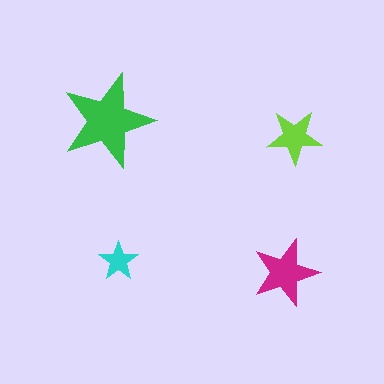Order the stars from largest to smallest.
the green one, the magenta one, the lime one, the cyan one.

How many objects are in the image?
There are 4 objects in the image.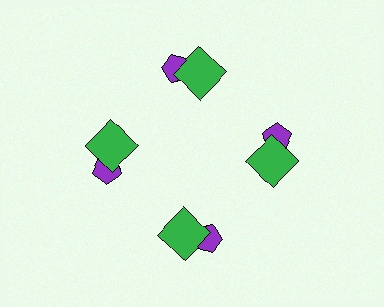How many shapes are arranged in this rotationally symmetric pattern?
There are 8 shapes, arranged in 4 groups of 2.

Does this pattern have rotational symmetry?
Yes, this pattern has 4-fold rotational symmetry. It looks the same after rotating 90 degrees around the center.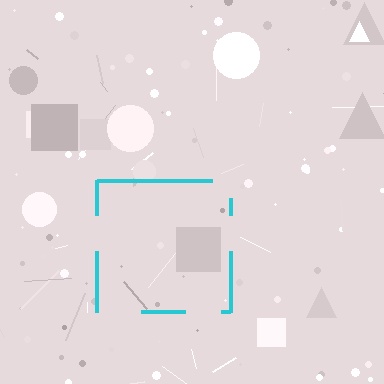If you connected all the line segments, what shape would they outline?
They would outline a square.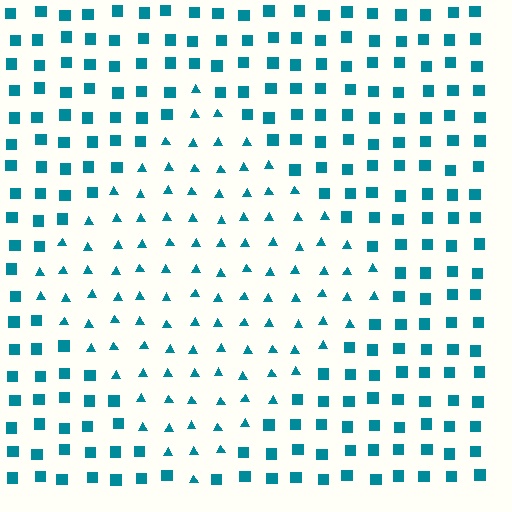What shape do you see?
I see a diamond.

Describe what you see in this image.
The image is filled with small teal elements arranged in a uniform grid. A diamond-shaped region contains triangles, while the surrounding area contains squares. The boundary is defined purely by the change in element shape.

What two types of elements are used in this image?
The image uses triangles inside the diamond region and squares outside it.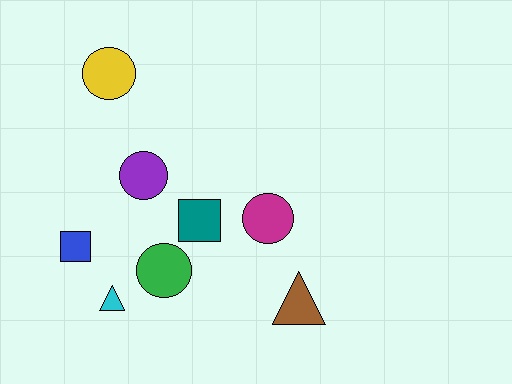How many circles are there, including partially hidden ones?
There are 4 circles.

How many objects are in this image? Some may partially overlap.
There are 8 objects.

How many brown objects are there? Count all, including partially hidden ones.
There is 1 brown object.